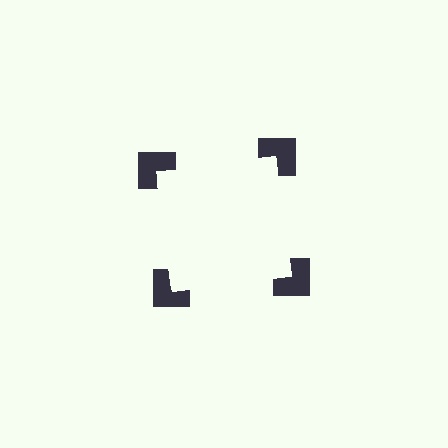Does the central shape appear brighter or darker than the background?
It typically appears slightly brighter than the background, even though no actual brightness change is drawn.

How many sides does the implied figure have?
4 sides.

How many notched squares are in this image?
There are 4 — one at each vertex of the illusory square.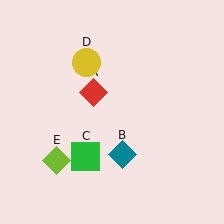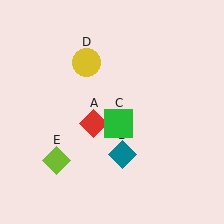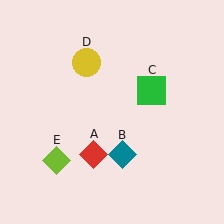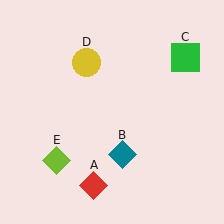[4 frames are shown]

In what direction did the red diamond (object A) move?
The red diamond (object A) moved down.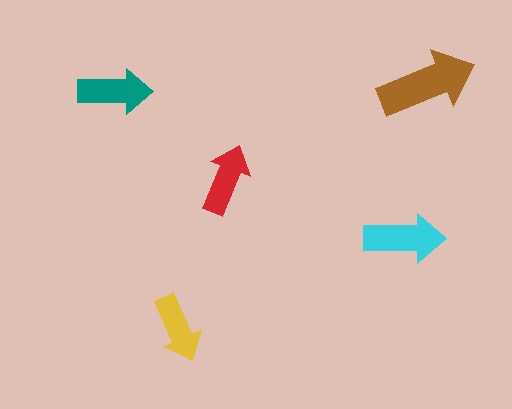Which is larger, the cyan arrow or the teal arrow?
The cyan one.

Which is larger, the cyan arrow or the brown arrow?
The brown one.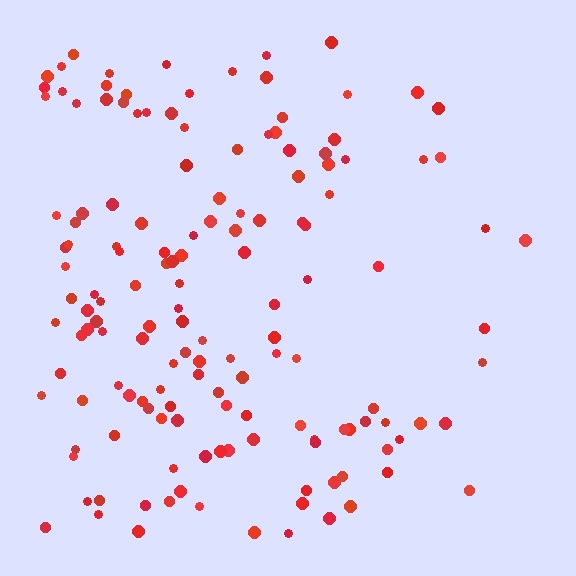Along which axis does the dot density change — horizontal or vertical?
Horizontal.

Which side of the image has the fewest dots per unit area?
The right.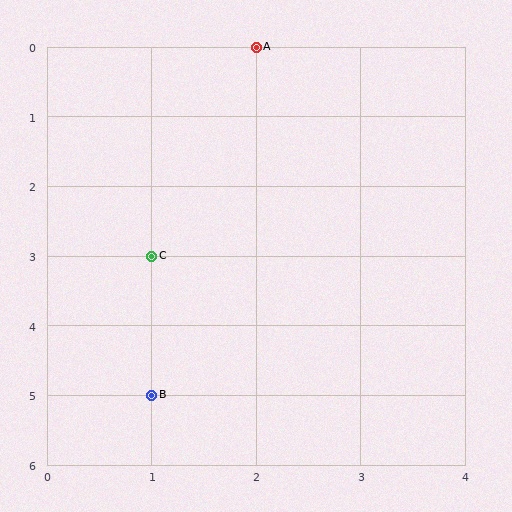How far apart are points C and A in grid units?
Points C and A are 1 column and 3 rows apart (about 3.2 grid units diagonally).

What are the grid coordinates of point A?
Point A is at grid coordinates (2, 0).